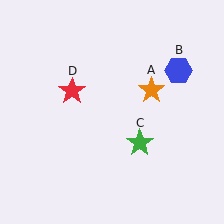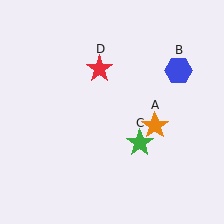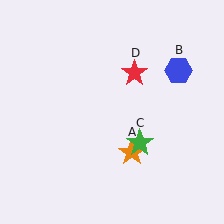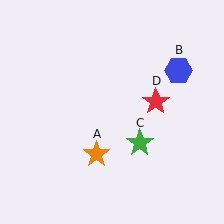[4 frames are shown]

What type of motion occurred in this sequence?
The orange star (object A), red star (object D) rotated clockwise around the center of the scene.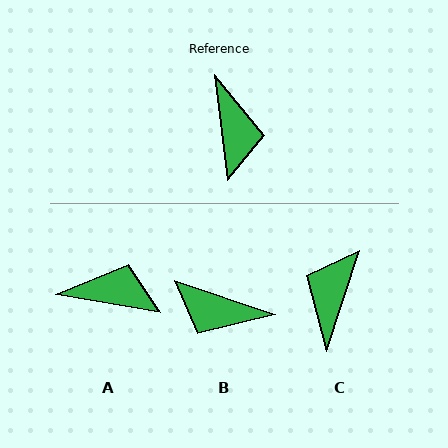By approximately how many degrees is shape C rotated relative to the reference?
Approximately 155 degrees counter-clockwise.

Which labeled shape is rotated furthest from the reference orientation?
C, about 155 degrees away.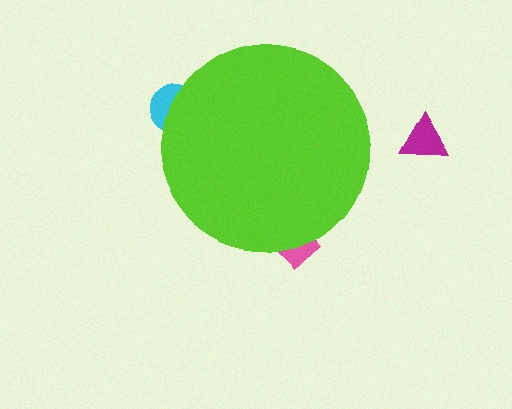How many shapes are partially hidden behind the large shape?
2 shapes are partially hidden.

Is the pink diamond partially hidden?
Yes, the pink diamond is partially hidden behind the lime circle.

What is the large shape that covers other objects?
A lime circle.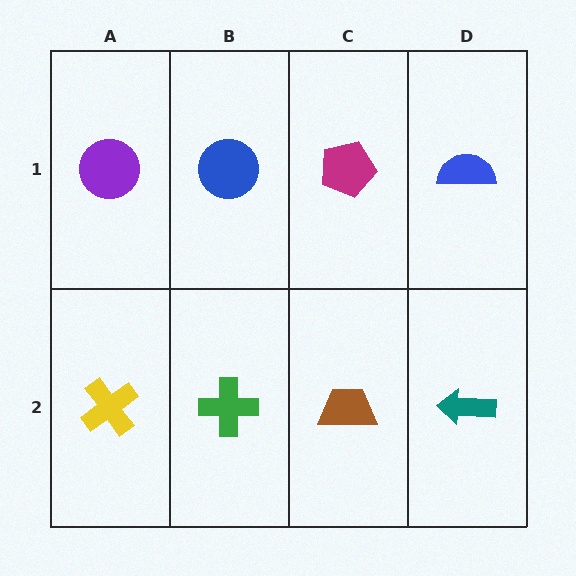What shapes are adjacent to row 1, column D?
A teal arrow (row 2, column D), a magenta pentagon (row 1, column C).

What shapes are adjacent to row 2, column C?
A magenta pentagon (row 1, column C), a green cross (row 2, column B), a teal arrow (row 2, column D).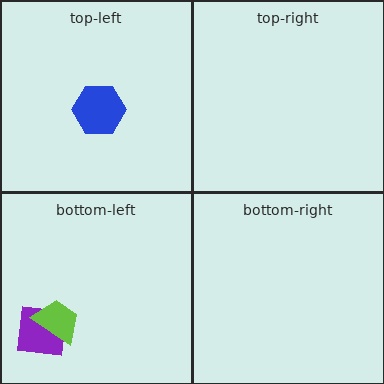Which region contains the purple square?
The bottom-left region.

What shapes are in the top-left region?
The blue hexagon.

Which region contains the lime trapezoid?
The bottom-left region.